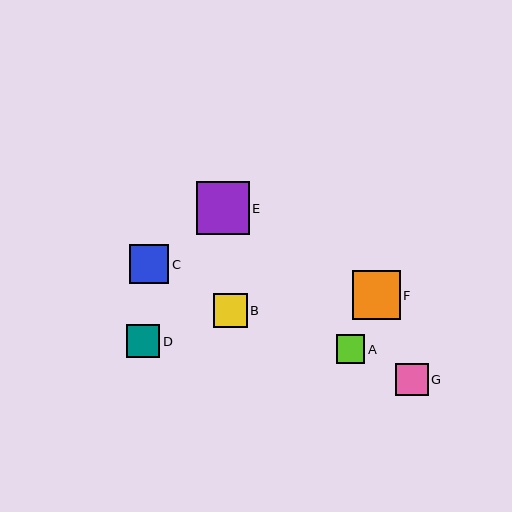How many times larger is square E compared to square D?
Square E is approximately 1.6 times the size of square D.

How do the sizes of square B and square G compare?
Square B and square G are approximately the same size.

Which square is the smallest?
Square A is the smallest with a size of approximately 29 pixels.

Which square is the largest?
Square E is the largest with a size of approximately 53 pixels.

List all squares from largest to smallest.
From largest to smallest: E, F, C, B, D, G, A.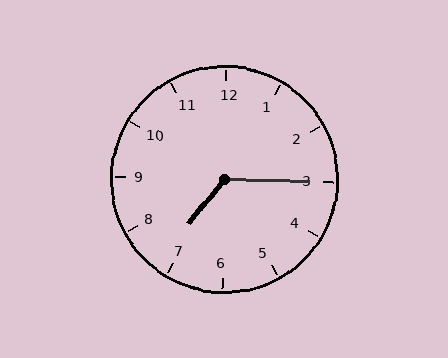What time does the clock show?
7:15.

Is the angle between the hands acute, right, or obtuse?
It is obtuse.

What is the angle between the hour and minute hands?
Approximately 128 degrees.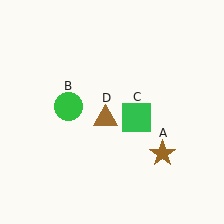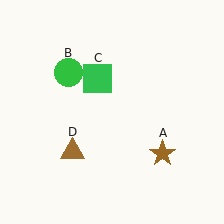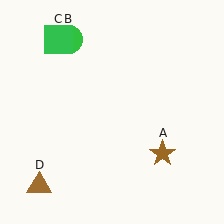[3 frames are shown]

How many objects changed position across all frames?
3 objects changed position: green circle (object B), green square (object C), brown triangle (object D).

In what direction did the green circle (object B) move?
The green circle (object B) moved up.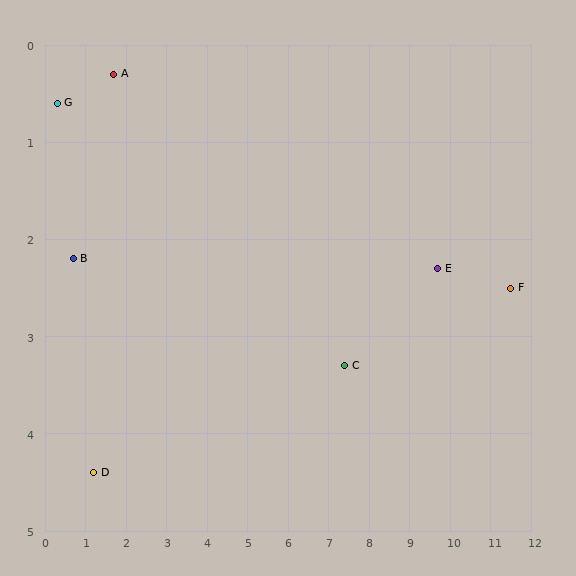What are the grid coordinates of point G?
Point G is at approximately (0.3, 0.6).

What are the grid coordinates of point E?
Point E is at approximately (9.7, 2.3).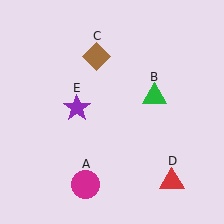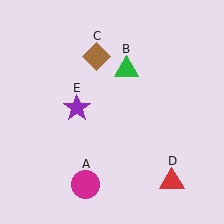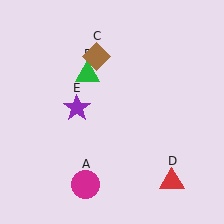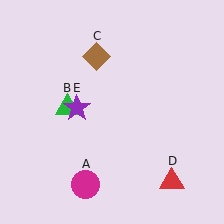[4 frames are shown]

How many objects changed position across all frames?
1 object changed position: green triangle (object B).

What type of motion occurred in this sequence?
The green triangle (object B) rotated counterclockwise around the center of the scene.